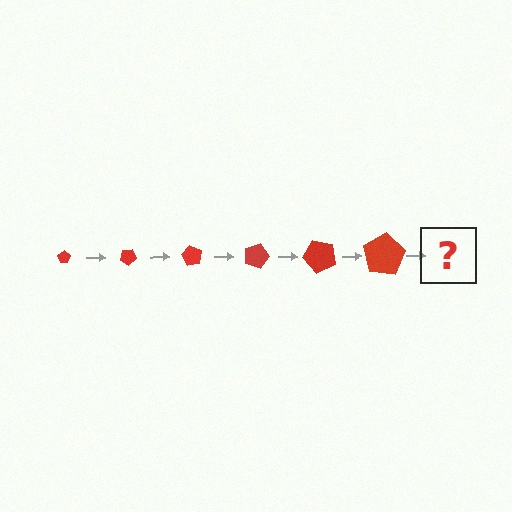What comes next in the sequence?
The next element should be a pentagon, larger than the previous one and rotated 180 degrees from the start.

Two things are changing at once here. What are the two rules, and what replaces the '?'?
The two rules are that the pentagon grows larger each step and it rotates 30 degrees each step. The '?' should be a pentagon, larger than the previous one and rotated 180 degrees from the start.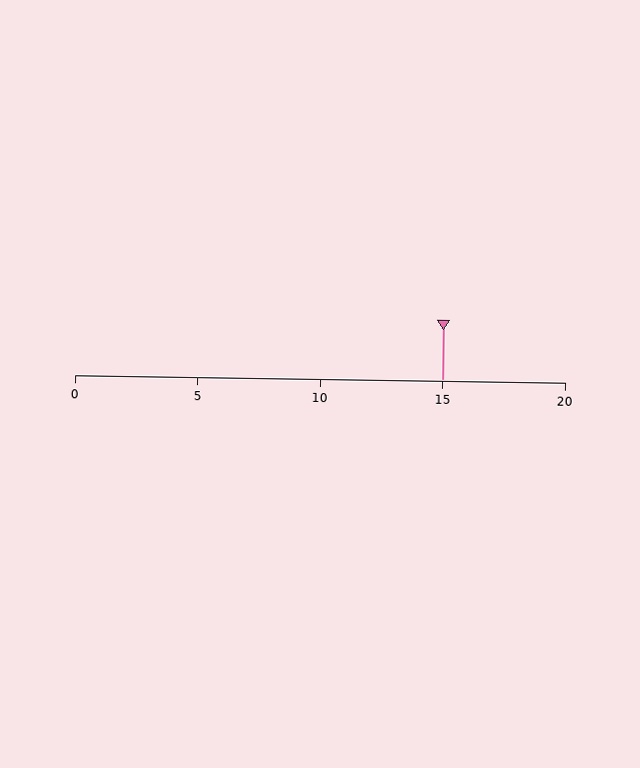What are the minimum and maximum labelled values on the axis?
The axis runs from 0 to 20.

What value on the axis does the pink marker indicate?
The marker indicates approximately 15.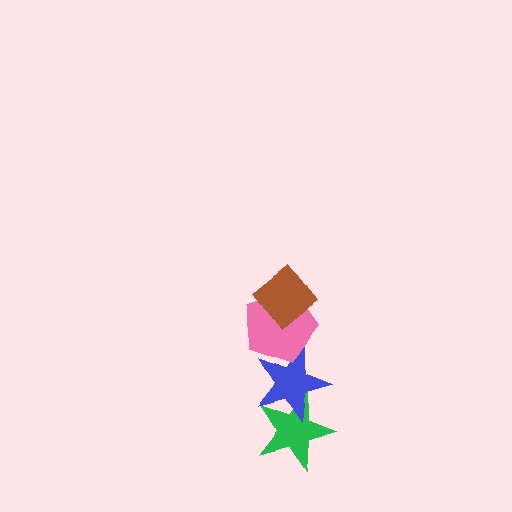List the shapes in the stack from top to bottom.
From top to bottom: the brown diamond, the pink pentagon, the blue star, the green star.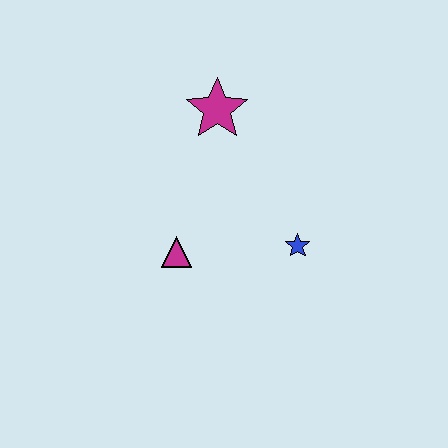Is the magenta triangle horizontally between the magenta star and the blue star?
No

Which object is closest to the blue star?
The magenta triangle is closest to the blue star.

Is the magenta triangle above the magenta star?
No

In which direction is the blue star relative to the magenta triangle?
The blue star is to the right of the magenta triangle.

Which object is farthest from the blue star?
The magenta star is farthest from the blue star.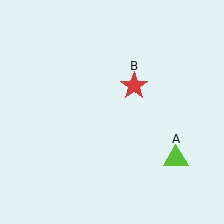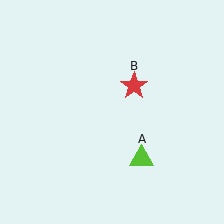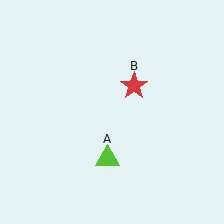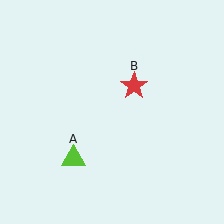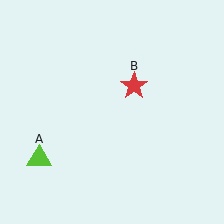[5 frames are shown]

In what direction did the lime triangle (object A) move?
The lime triangle (object A) moved left.